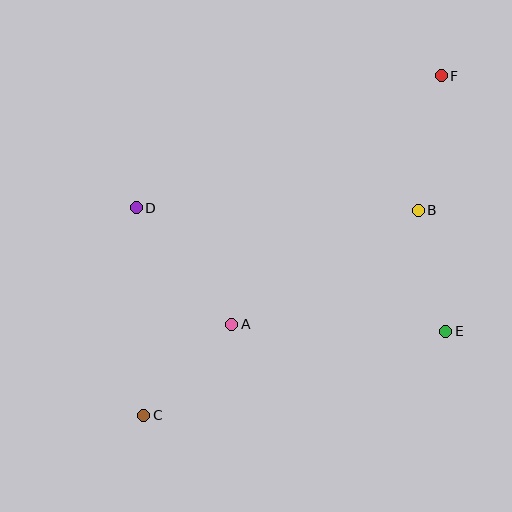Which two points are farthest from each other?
Points C and F are farthest from each other.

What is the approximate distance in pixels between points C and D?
The distance between C and D is approximately 208 pixels.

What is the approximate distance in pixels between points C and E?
The distance between C and E is approximately 314 pixels.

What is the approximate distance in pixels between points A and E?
The distance between A and E is approximately 214 pixels.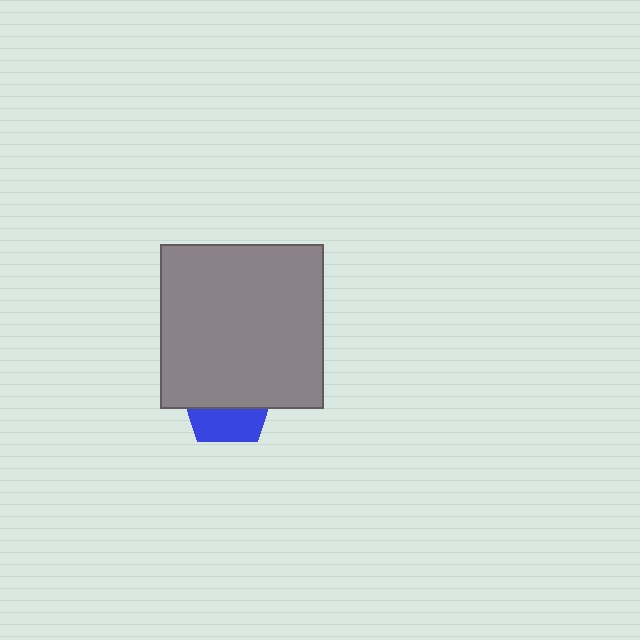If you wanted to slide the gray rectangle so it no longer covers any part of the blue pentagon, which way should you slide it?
Slide it up — that is the most direct way to separate the two shapes.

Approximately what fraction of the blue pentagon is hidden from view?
Roughly 64% of the blue pentagon is hidden behind the gray rectangle.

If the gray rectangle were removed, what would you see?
You would see the complete blue pentagon.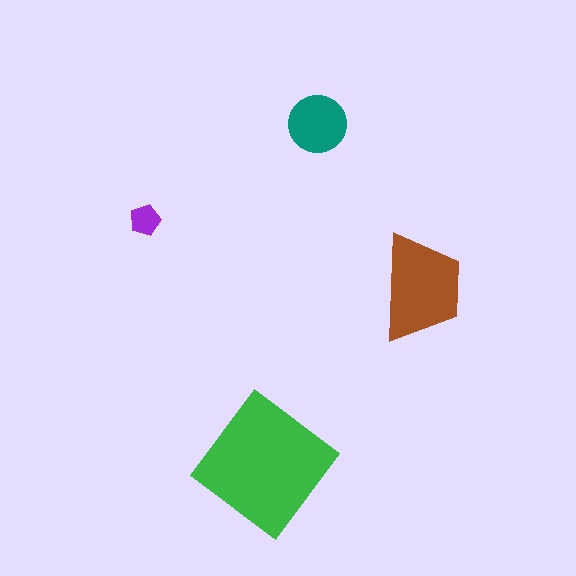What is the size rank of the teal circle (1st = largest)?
3rd.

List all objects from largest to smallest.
The green diamond, the brown trapezoid, the teal circle, the purple pentagon.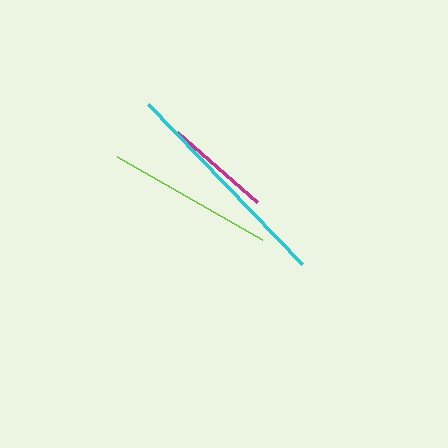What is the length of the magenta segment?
The magenta segment is approximately 106 pixels long.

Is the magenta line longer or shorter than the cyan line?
The cyan line is longer than the magenta line.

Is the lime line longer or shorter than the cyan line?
The cyan line is longer than the lime line.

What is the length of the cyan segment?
The cyan segment is approximately 222 pixels long.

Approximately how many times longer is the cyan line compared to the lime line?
The cyan line is approximately 1.3 times the length of the lime line.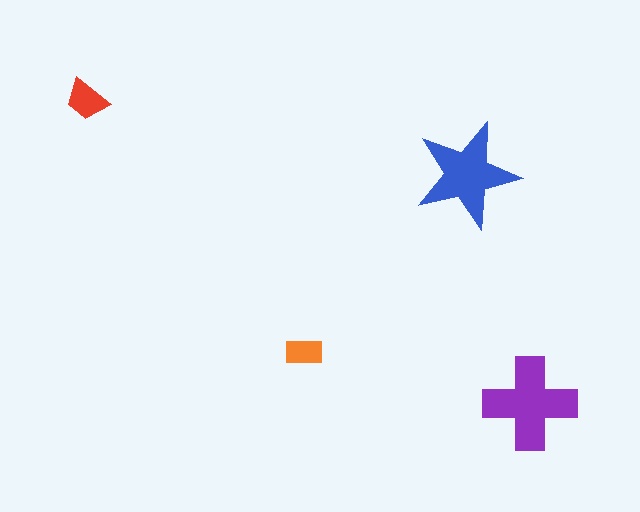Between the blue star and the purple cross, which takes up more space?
The purple cross.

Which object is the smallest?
The orange rectangle.